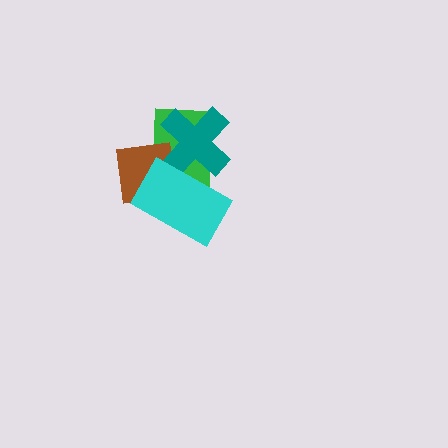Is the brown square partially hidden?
Yes, it is partially covered by another shape.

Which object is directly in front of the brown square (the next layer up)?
The teal cross is directly in front of the brown square.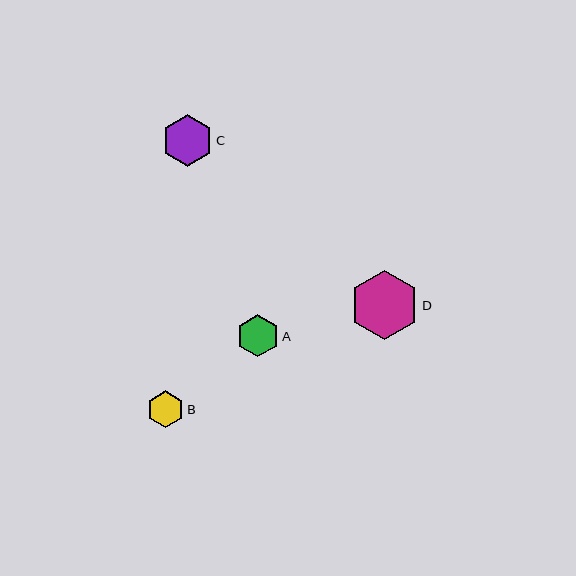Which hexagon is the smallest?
Hexagon B is the smallest with a size of approximately 36 pixels.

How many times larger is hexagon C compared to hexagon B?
Hexagon C is approximately 1.4 times the size of hexagon B.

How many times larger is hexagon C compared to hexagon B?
Hexagon C is approximately 1.4 times the size of hexagon B.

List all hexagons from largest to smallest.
From largest to smallest: D, C, A, B.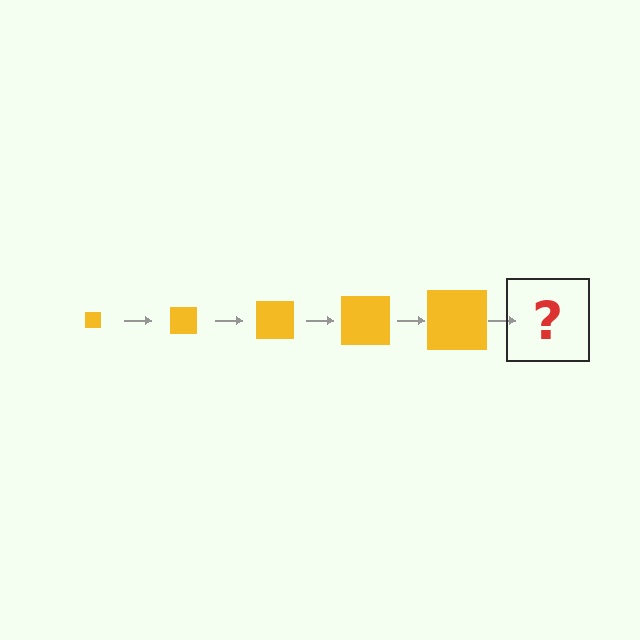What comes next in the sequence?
The next element should be a yellow square, larger than the previous one.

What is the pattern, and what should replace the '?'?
The pattern is that the square gets progressively larger each step. The '?' should be a yellow square, larger than the previous one.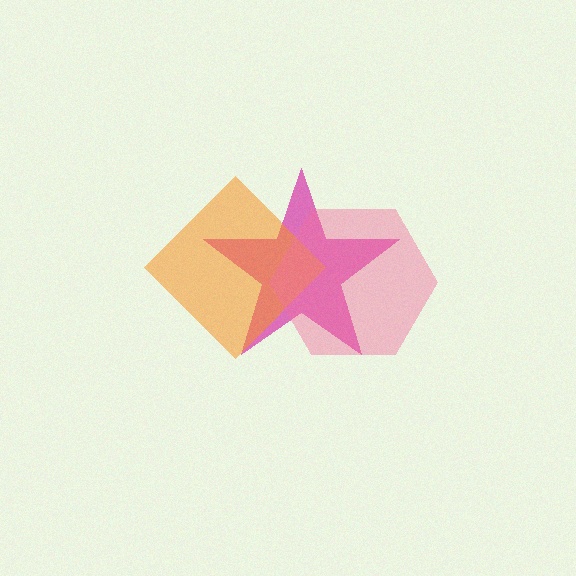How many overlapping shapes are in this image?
There are 3 overlapping shapes in the image.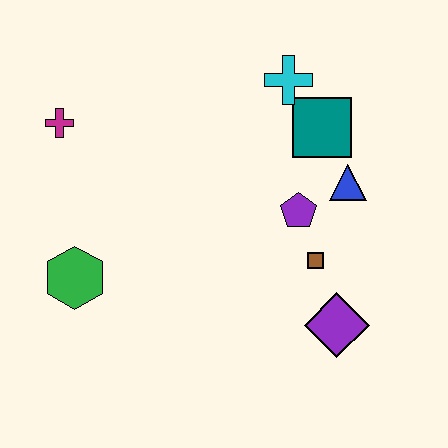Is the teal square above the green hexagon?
Yes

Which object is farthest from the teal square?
The green hexagon is farthest from the teal square.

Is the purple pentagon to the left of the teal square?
Yes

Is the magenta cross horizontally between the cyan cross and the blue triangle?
No